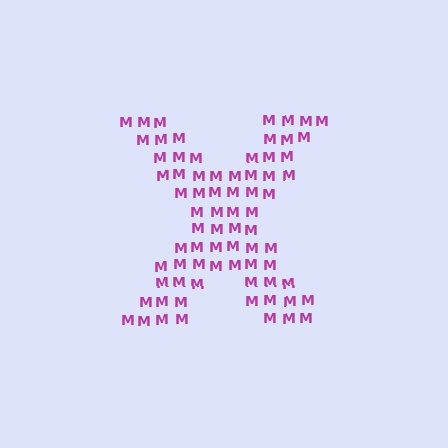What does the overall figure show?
The overall figure shows the letter X.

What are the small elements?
The small elements are letter M's.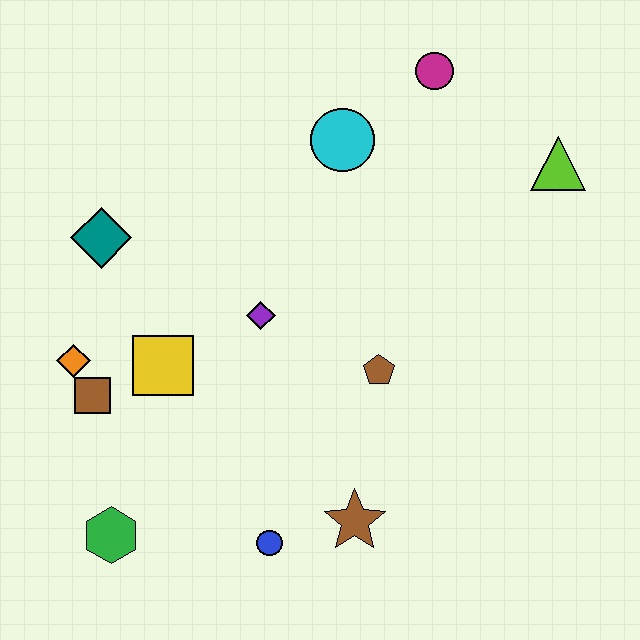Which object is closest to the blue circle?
The brown star is closest to the blue circle.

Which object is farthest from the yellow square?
The lime triangle is farthest from the yellow square.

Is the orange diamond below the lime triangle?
Yes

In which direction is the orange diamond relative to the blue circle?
The orange diamond is to the left of the blue circle.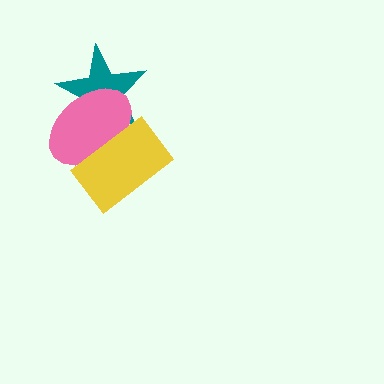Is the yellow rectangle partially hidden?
No, no other shape covers it.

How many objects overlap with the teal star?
2 objects overlap with the teal star.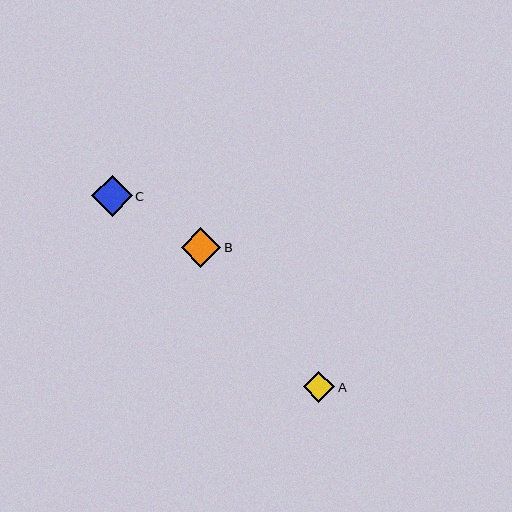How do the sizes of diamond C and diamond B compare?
Diamond C and diamond B are approximately the same size.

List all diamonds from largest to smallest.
From largest to smallest: C, B, A.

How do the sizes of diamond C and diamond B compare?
Diamond C and diamond B are approximately the same size.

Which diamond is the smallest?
Diamond A is the smallest with a size of approximately 31 pixels.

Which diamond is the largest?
Diamond C is the largest with a size of approximately 41 pixels.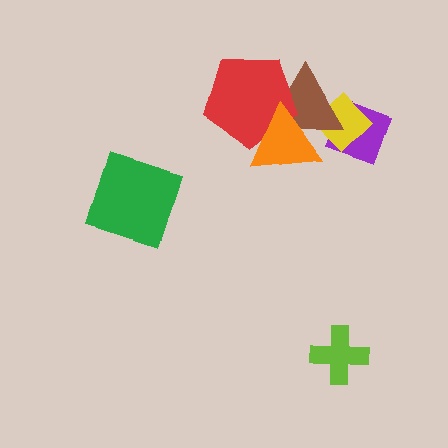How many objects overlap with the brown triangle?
4 objects overlap with the brown triangle.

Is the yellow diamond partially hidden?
Yes, it is partially covered by another shape.